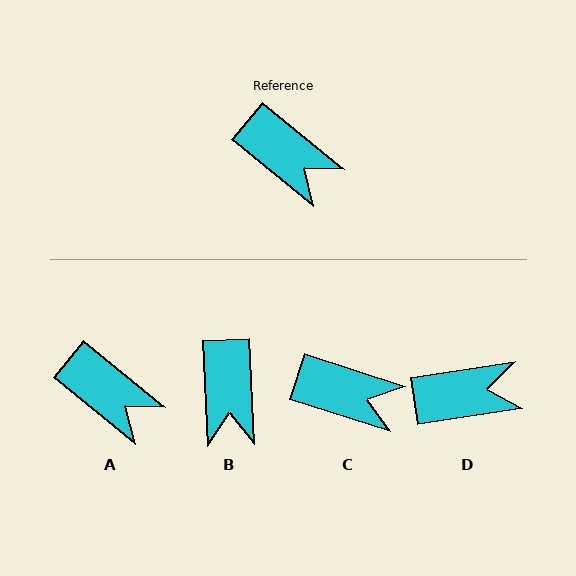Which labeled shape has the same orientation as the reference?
A.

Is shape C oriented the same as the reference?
No, it is off by about 22 degrees.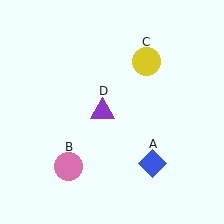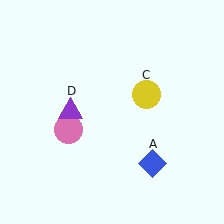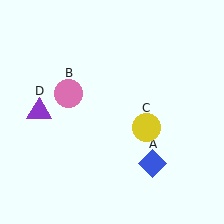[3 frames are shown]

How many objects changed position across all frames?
3 objects changed position: pink circle (object B), yellow circle (object C), purple triangle (object D).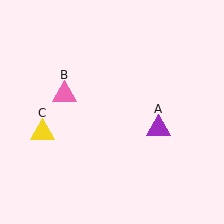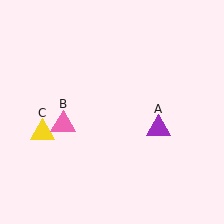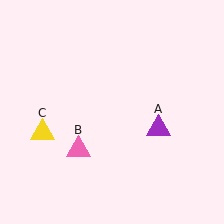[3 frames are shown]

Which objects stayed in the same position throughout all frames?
Purple triangle (object A) and yellow triangle (object C) remained stationary.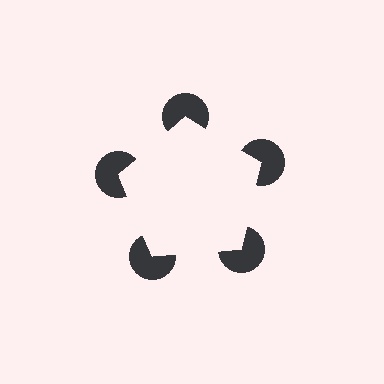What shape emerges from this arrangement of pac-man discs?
An illusory pentagon — its edges are inferred from the aligned wedge cuts in the pac-man discs, not physically drawn.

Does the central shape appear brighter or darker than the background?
It typically appears slightly brighter than the background, even though no actual brightness change is drawn.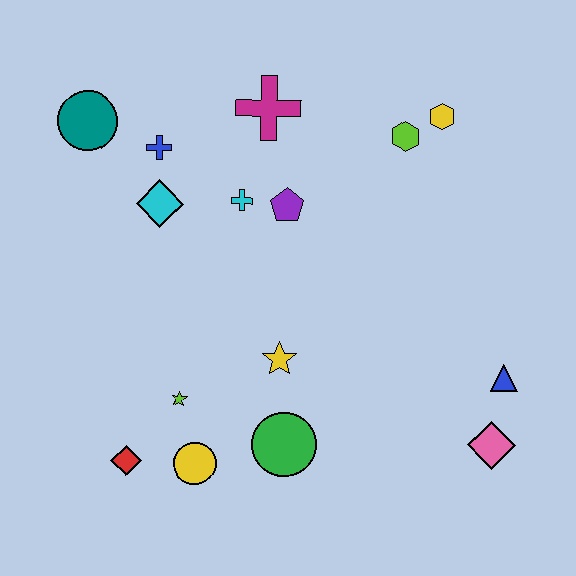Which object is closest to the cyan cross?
The purple pentagon is closest to the cyan cross.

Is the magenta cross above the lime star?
Yes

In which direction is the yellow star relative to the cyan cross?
The yellow star is below the cyan cross.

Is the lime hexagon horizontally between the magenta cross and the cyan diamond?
No